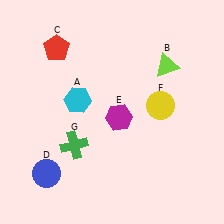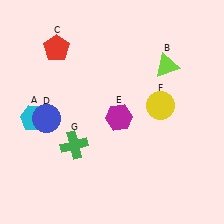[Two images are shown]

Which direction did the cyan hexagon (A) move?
The cyan hexagon (A) moved left.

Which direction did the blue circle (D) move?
The blue circle (D) moved up.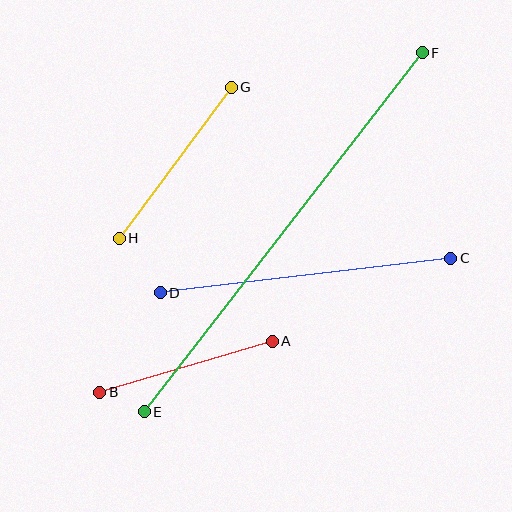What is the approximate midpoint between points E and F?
The midpoint is at approximately (283, 232) pixels.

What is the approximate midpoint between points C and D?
The midpoint is at approximately (306, 275) pixels.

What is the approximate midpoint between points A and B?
The midpoint is at approximately (186, 367) pixels.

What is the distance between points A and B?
The distance is approximately 180 pixels.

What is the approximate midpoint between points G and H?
The midpoint is at approximately (175, 163) pixels.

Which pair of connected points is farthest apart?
Points E and F are farthest apart.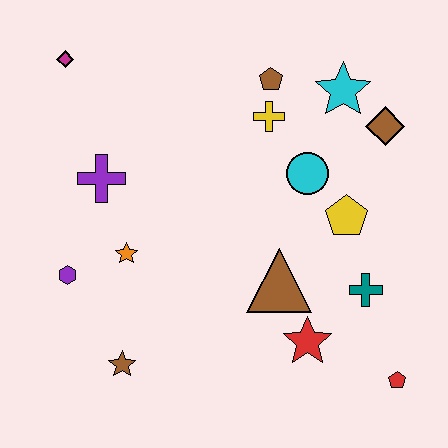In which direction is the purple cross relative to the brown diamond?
The purple cross is to the left of the brown diamond.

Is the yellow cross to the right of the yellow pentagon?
No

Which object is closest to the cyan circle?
The yellow pentagon is closest to the cyan circle.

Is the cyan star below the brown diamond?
No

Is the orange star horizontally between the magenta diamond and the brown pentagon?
Yes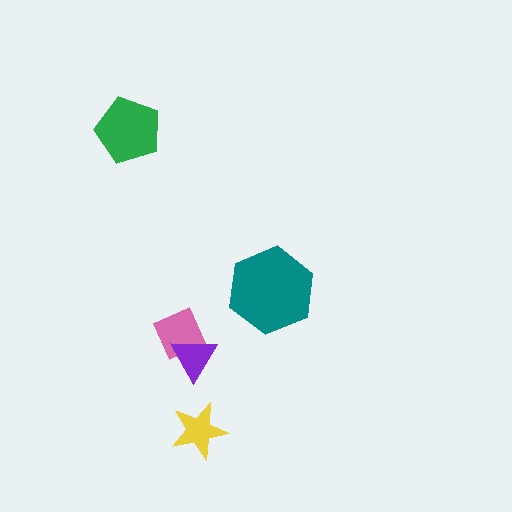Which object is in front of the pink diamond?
The purple triangle is in front of the pink diamond.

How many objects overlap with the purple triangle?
1 object overlaps with the purple triangle.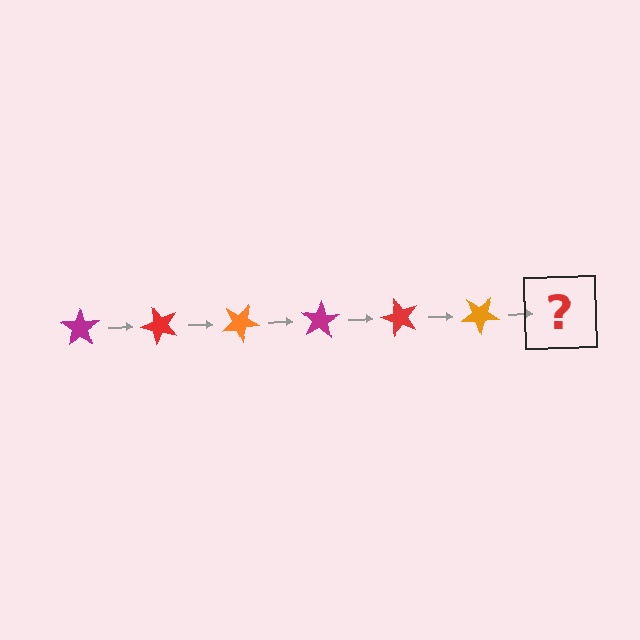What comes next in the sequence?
The next element should be a magenta star, rotated 300 degrees from the start.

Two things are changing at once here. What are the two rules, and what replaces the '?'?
The two rules are that it rotates 50 degrees each step and the color cycles through magenta, red, and orange. The '?' should be a magenta star, rotated 300 degrees from the start.